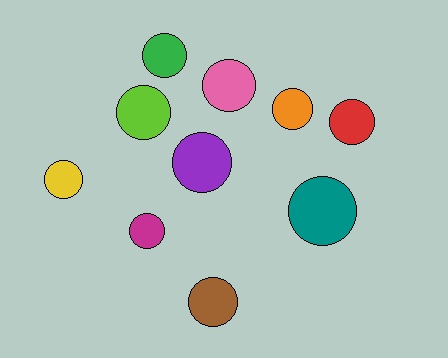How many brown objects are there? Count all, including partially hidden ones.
There is 1 brown object.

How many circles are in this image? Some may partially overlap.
There are 10 circles.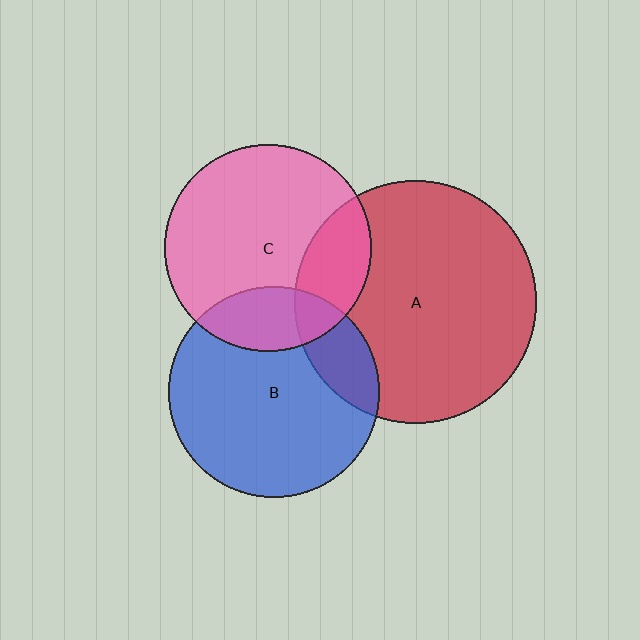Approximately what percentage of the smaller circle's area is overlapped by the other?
Approximately 20%.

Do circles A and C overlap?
Yes.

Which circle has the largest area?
Circle A (red).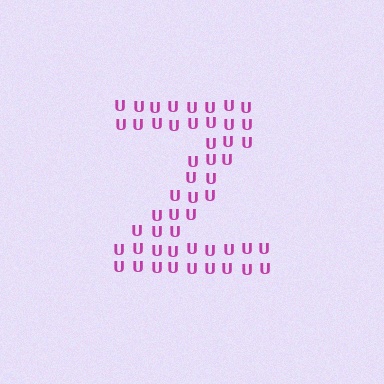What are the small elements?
The small elements are letter U's.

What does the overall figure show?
The overall figure shows the letter Z.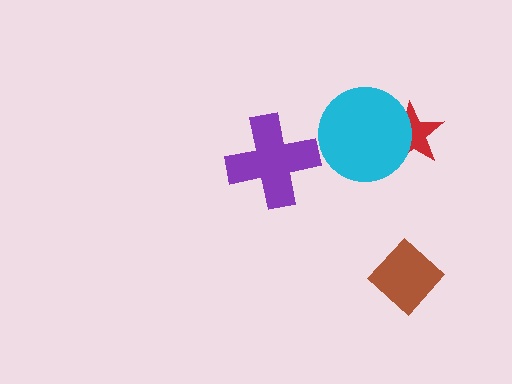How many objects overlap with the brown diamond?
0 objects overlap with the brown diamond.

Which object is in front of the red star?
The cyan circle is in front of the red star.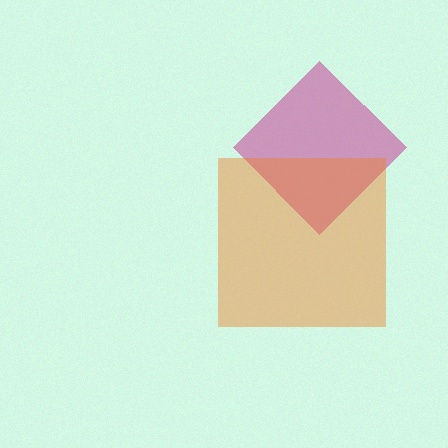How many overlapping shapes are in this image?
There are 2 overlapping shapes in the image.